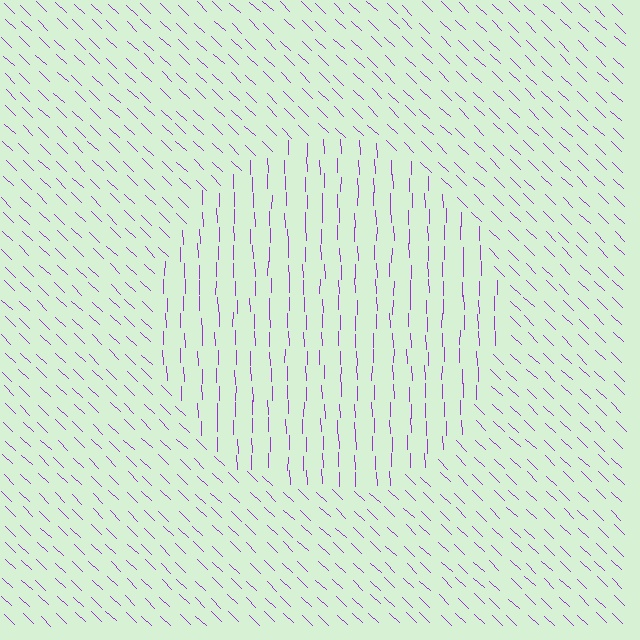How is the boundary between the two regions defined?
The boundary is defined purely by a change in line orientation (approximately 45 degrees difference). All lines are the same color and thickness.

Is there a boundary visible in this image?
Yes, there is a texture boundary formed by a change in line orientation.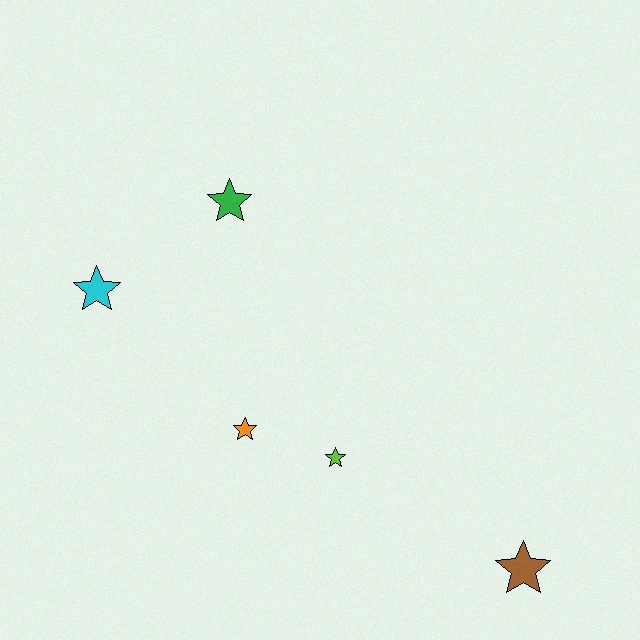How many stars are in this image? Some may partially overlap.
There are 5 stars.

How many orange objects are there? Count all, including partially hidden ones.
There is 1 orange object.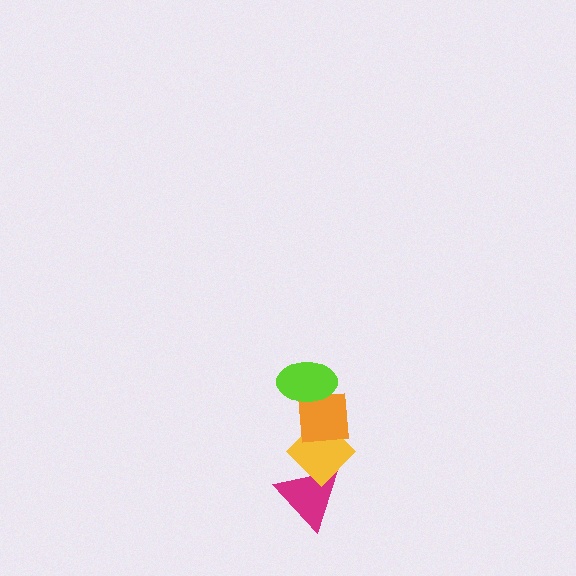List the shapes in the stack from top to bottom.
From top to bottom: the lime ellipse, the orange square, the yellow diamond, the magenta triangle.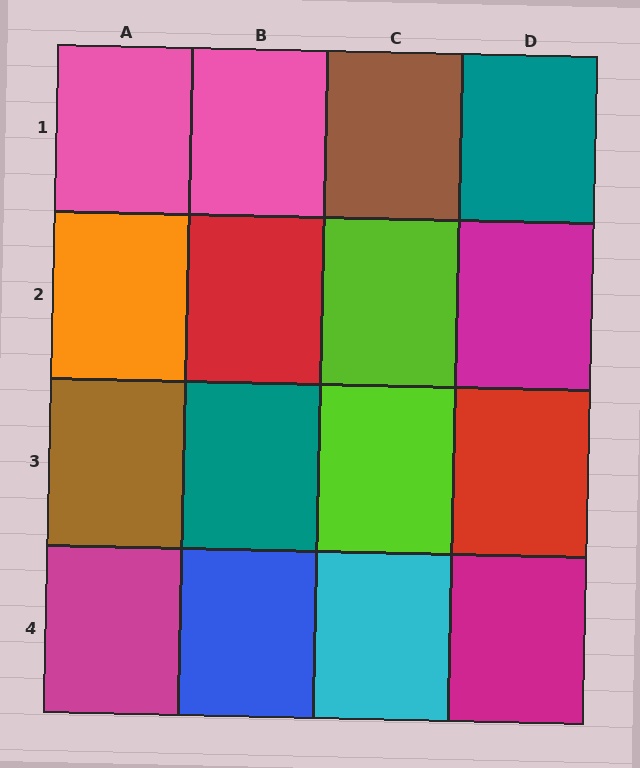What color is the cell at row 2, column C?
Lime.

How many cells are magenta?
3 cells are magenta.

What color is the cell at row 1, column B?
Pink.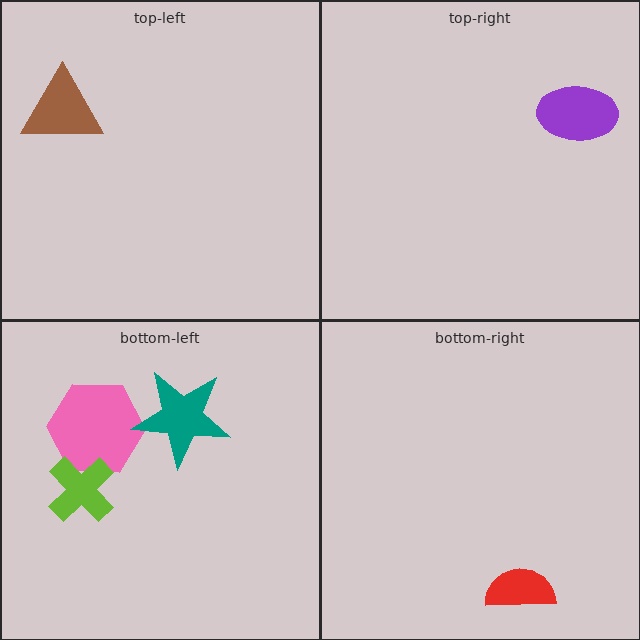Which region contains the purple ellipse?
The top-right region.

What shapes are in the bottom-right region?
The red semicircle.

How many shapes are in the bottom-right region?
1.